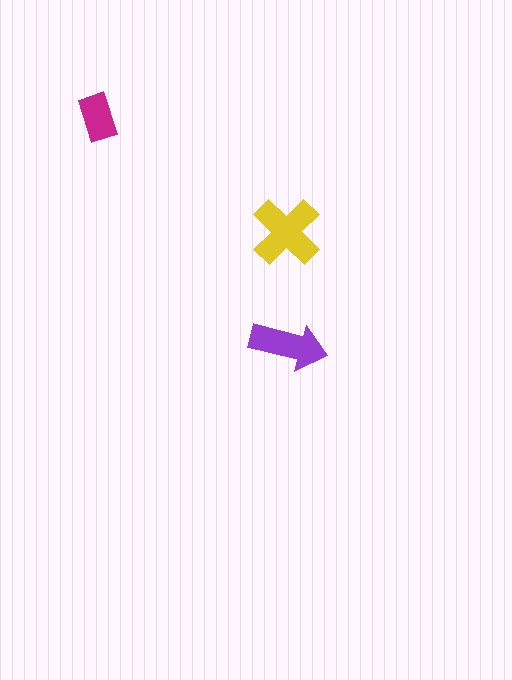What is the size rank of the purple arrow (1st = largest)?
2nd.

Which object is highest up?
The magenta rectangle is topmost.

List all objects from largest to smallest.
The yellow cross, the purple arrow, the magenta rectangle.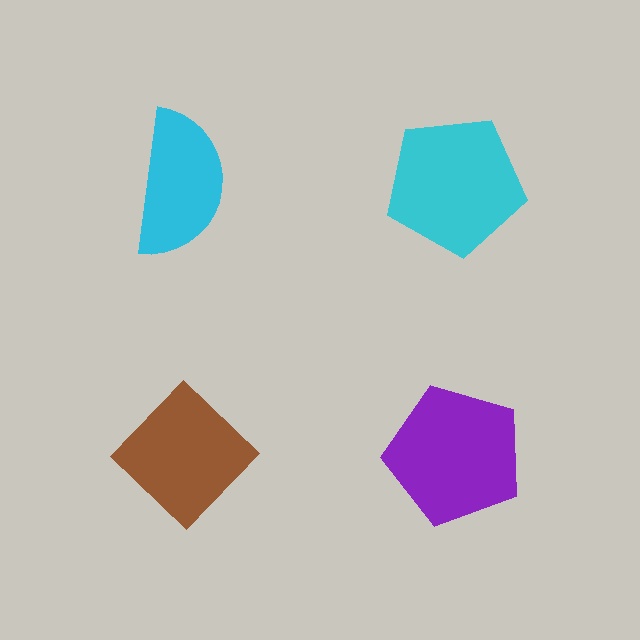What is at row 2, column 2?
A purple pentagon.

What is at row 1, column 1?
A cyan semicircle.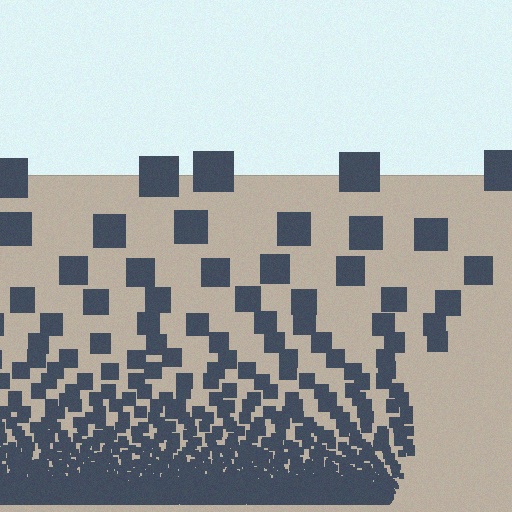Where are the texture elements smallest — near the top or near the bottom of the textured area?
Near the bottom.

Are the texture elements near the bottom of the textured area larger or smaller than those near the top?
Smaller. The gradient is inverted — elements near the bottom are smaller and denser.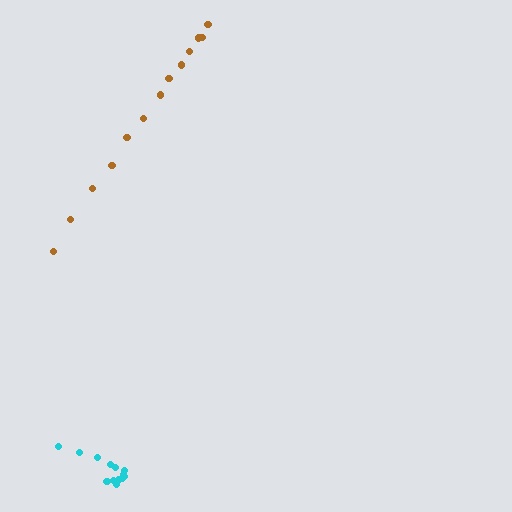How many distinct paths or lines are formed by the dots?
There are 2 distinct paths.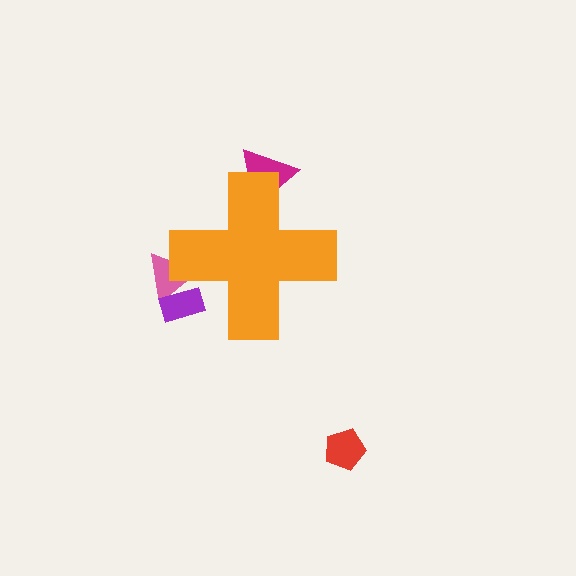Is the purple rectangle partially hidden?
Yes, the purple rectangle is partially hidden behind the orange cross.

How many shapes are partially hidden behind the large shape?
3 shapes are partially hidden.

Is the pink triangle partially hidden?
Yes, the pink triangle is partially hidden behind the orange cross.